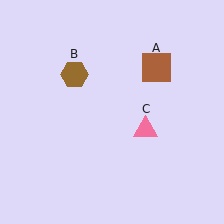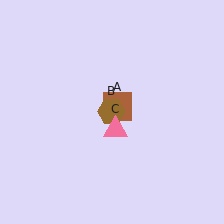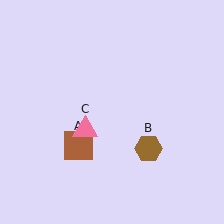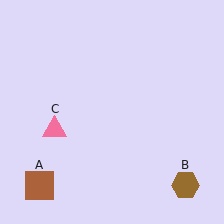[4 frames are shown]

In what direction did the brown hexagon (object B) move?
The brown hexagon (object B) moved down and to the right.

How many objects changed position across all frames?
3 objects changed position: brown square (object A), brown hexagon (object B), pink triangle (object C).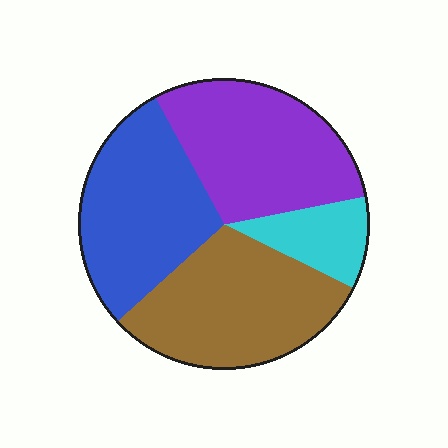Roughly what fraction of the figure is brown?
Brown covers 31% of the figure.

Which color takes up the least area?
Cyan, at roughly 10%.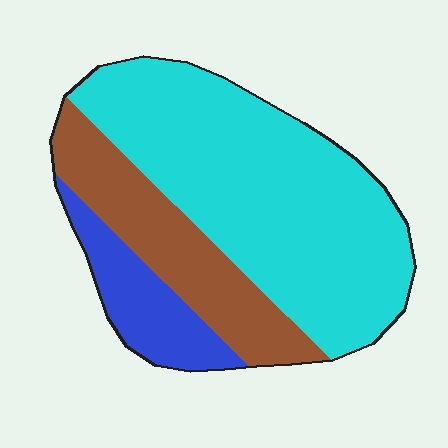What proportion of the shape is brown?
Brown takes up about one quarter (1/4) of the shape.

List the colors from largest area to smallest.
From largest to smallest: cyan, brown, blue.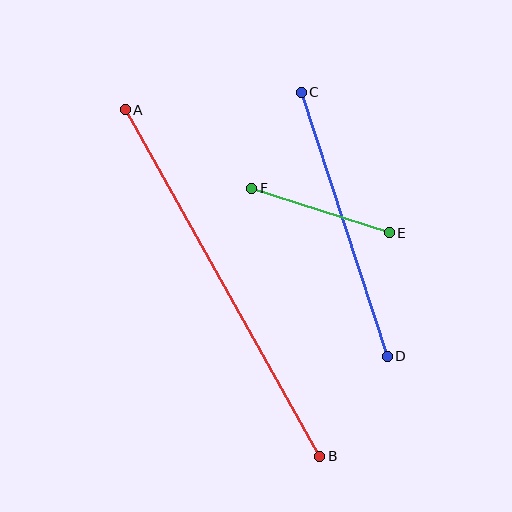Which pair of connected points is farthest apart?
Points A and B are farthest apart.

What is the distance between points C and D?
The distance is approximately 277 pixels.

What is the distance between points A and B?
The distance is approximately 398 pixels.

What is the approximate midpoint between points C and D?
The midpoint is at approximately (344, 224) pixels.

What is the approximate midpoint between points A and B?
The midpoint is at approximately (222, 283) pixels.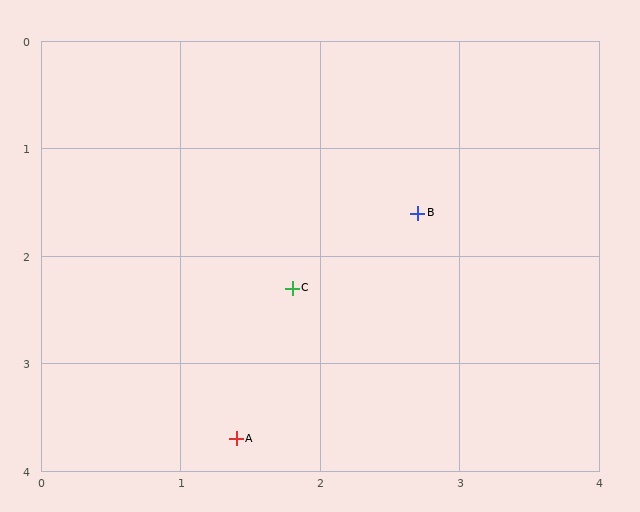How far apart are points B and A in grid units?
Points B and A are about 2.5 grid units apart.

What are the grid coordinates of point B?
Point B is at approximately (2.7, 1.6).